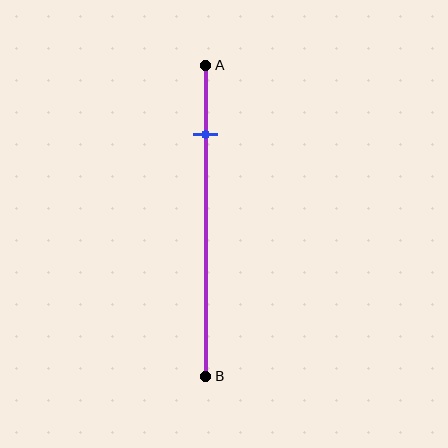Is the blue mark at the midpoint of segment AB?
No, the mark is at about 20% from A, not at the 50% midpoint.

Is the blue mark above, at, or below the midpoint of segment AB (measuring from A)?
The blue mark is above the midpoint of segment AB.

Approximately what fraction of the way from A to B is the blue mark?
The blue mark is approximately 20% of the way from A to B.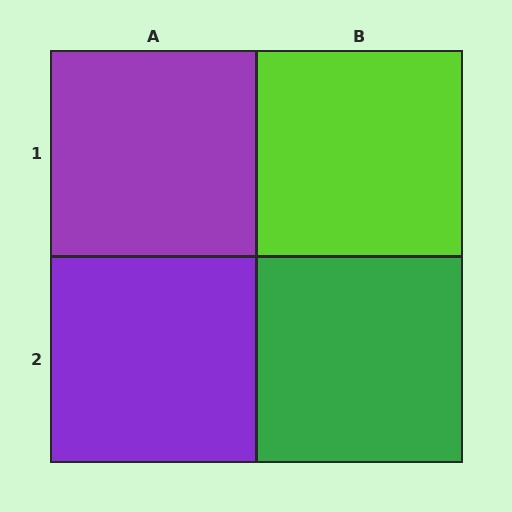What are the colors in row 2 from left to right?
Purple, green.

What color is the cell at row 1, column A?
Purple.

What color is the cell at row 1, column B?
Lime.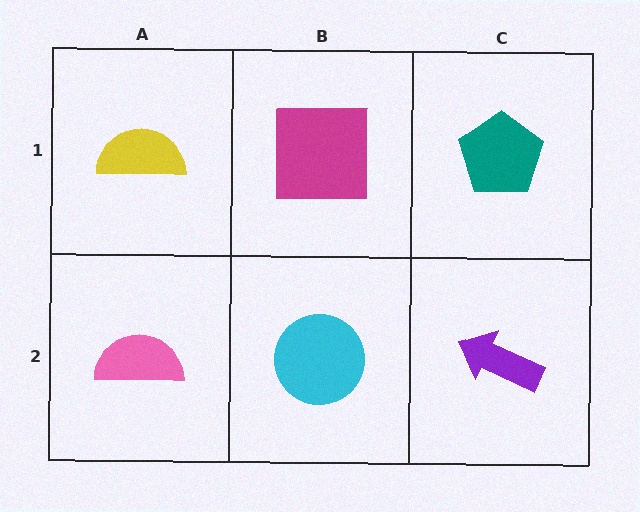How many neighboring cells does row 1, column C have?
2.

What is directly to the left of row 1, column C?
A magenta square.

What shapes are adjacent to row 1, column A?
A pink semicircle (row 2, column A), a magenta square (row 1, column B).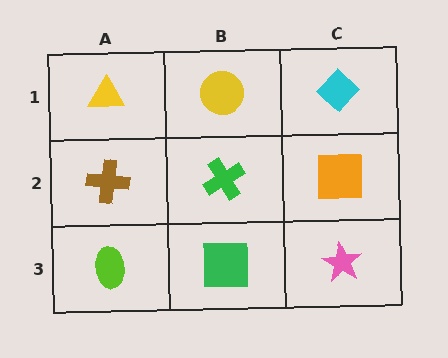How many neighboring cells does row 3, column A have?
2.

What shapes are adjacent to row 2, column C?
A cyan diamond (row 1, column C), a pink star (row 3, column C), a green cross (row 2, column B).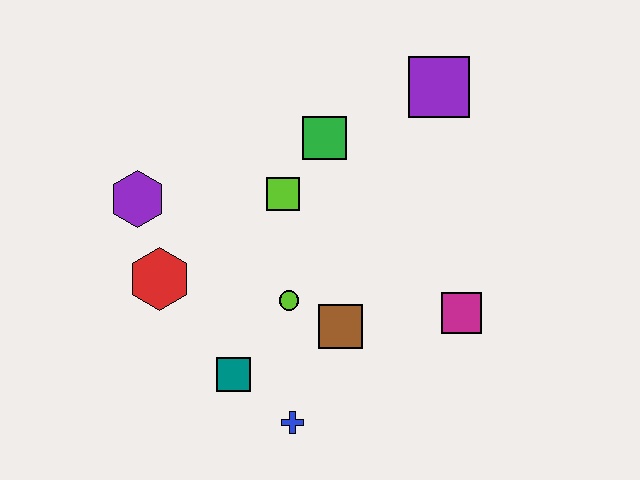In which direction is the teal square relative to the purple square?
The teal square is below the purple square.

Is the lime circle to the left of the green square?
Yes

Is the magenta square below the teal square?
No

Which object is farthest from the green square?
The blue cross is farthest from the green square.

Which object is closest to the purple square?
The green square is closest to the purple square.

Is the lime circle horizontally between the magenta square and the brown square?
No